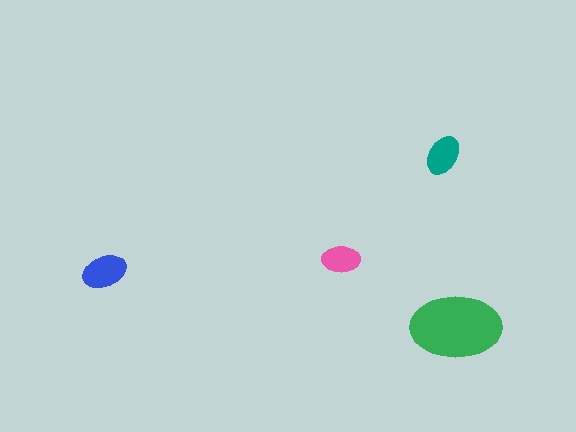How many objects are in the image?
There are 4 objects in the image.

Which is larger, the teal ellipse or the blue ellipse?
The blue one.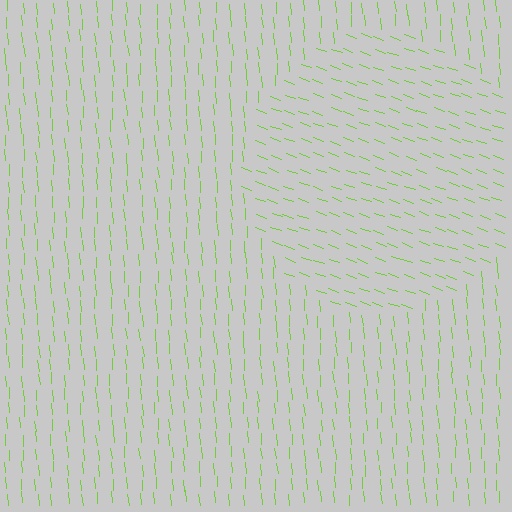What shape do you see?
I see a circle.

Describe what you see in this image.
The image is filled with small lime line segments. A circle region in the image has lines oriented differently from the surrounding lines, creating a visible texture boundary.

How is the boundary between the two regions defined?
The boundary is defined purely by a change in line orientation (approximately 66 degrees difference). All lines are the same color and thickness.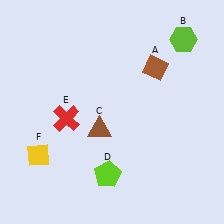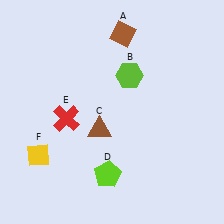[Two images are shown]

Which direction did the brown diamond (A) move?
The brown diamond (A) moved up.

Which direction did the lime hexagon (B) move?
The lime hexagon (B) moved left.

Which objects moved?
The objects that moved are: the brown diamond (A), the lime hexagon (B).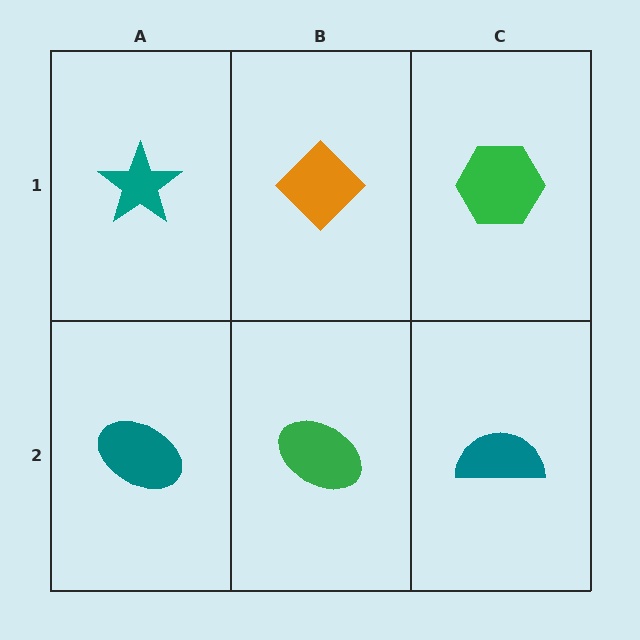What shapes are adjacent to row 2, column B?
An orange diamond (row 1, column B), a teal ellipse (row 2, column A), a teal semicircle (row 2, column C).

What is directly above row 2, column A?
A teal star.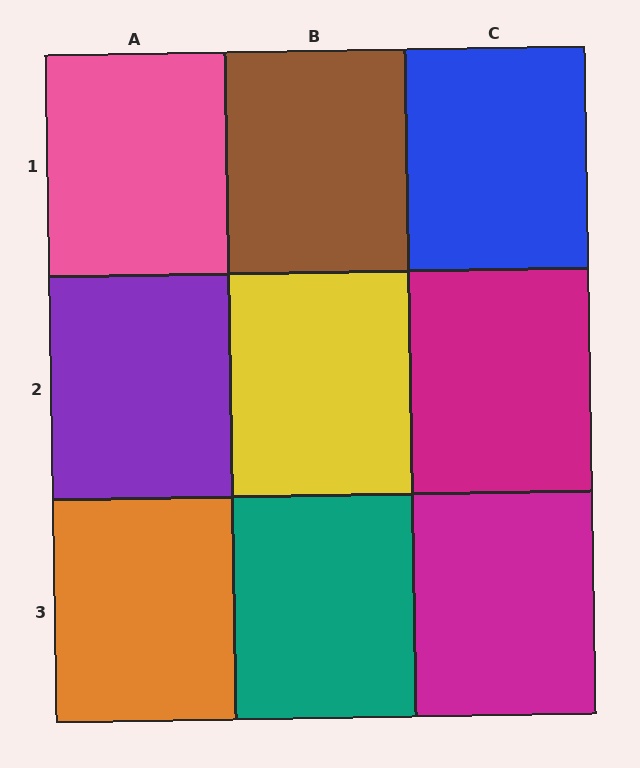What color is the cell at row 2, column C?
Magenta.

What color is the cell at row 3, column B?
Teal.